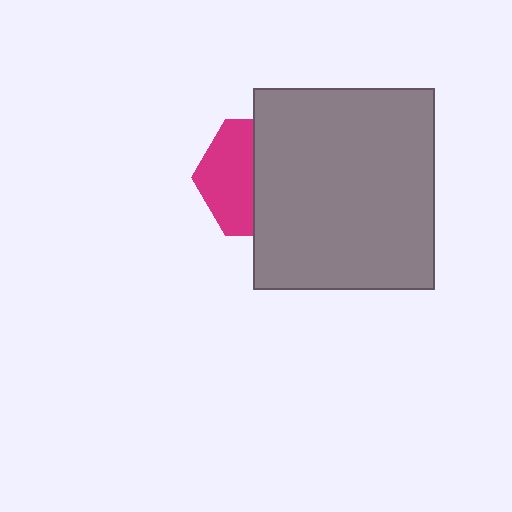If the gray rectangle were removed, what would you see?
You would see the complete magenta hexagon.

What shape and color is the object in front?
The object in front is a gray rectangle.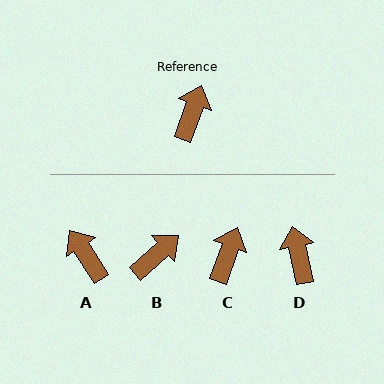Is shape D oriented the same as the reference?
No, it is off by about 31 degrees.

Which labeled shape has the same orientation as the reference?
C.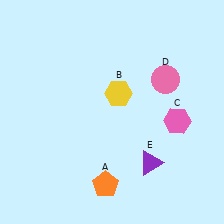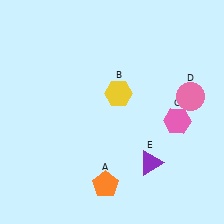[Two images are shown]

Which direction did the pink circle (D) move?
The pink circle (D) moved right.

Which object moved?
The pink circle (D) moved right.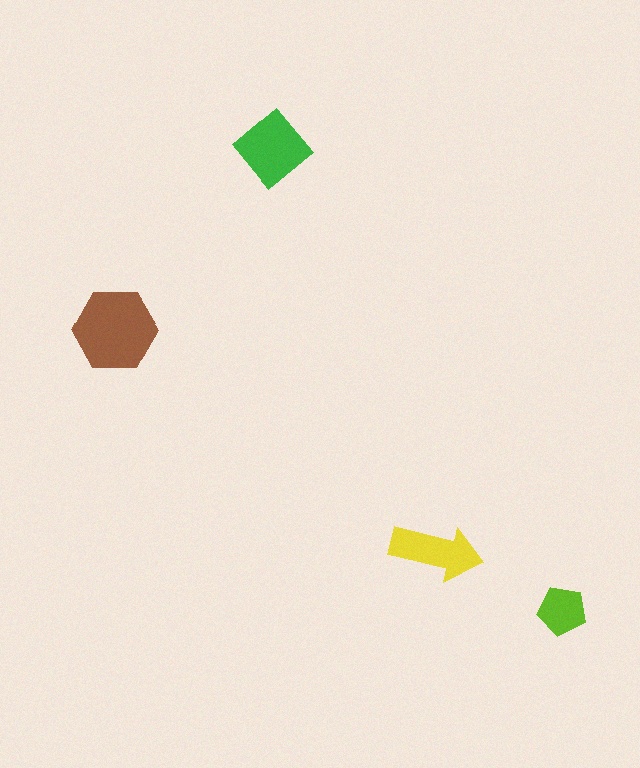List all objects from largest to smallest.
The brown hexagon, the green diamond, the yellow arrow, the lime pentagon.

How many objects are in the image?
There are 4 objects in the image.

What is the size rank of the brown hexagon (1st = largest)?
1st.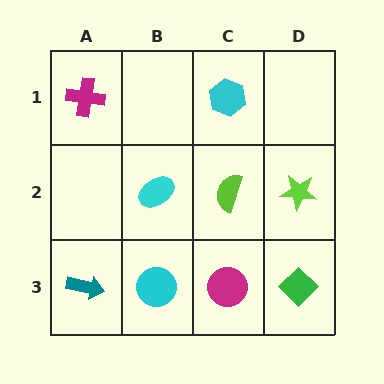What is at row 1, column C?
A cyan hexagon.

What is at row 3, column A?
A teal arrow.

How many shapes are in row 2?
3 shapes.